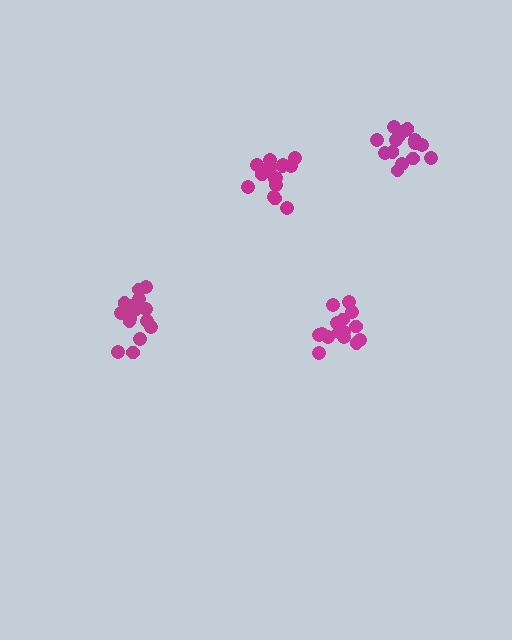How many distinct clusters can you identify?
There are 4 distinct clusters.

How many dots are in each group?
Group 1: 16 dots, Group 2: 16 dots, Group 3: 15 dots, Group 4: 15 dots (62 total).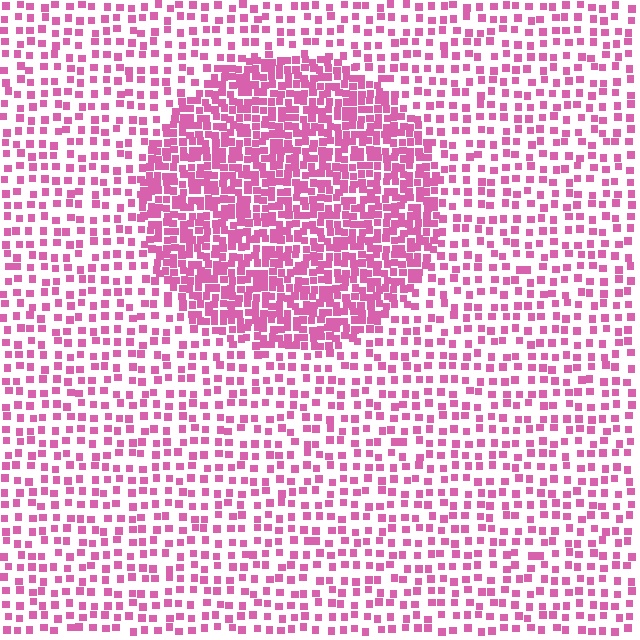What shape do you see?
I see a circle.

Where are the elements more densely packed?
The elements are more densely packed inside the circle boundary.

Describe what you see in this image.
The image contains small pink elements arranged at two different densities. A circle-shaped region is visible where the elements are more densely packed than the surrounding area.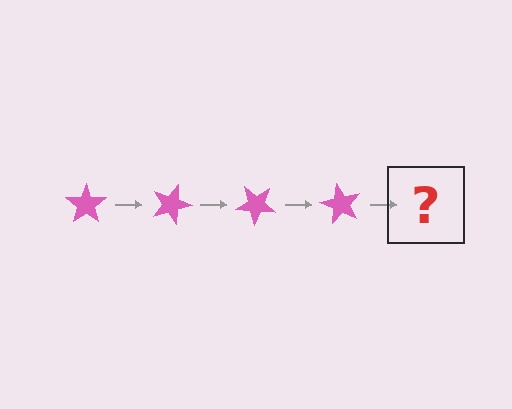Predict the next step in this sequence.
The next step is a pink star rotated 80 degrees.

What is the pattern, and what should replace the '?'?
The pattern is that the star rotates 20 degrees each step. The '?' should be a pink star rotated 80 degrees.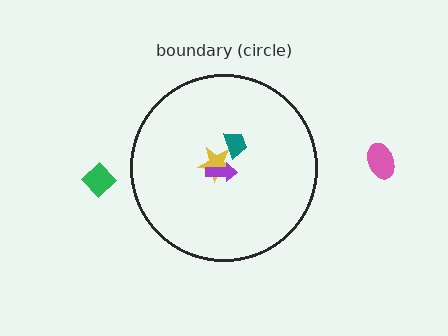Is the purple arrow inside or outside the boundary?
Inside.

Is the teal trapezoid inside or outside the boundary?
Inside.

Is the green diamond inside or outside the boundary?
Outside.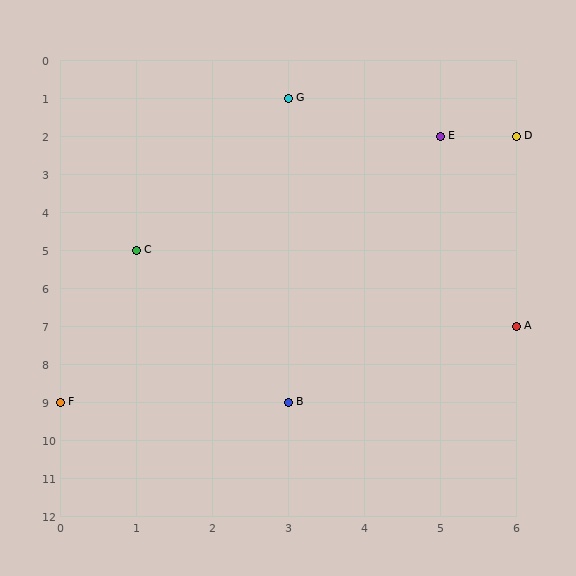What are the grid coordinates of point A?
Point A is at grid coordinates (6, 7).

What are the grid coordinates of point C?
Point C is at grid coordinates (1, 5).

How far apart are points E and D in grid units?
Points E and D are 1 column apart.